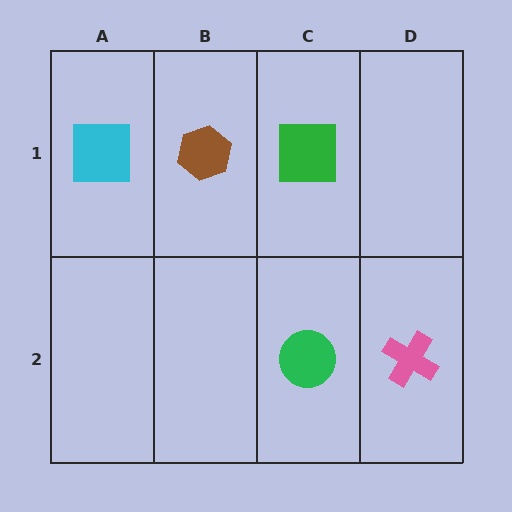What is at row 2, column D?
A pink cross.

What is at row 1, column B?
A brown hexagon.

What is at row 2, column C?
A green circle.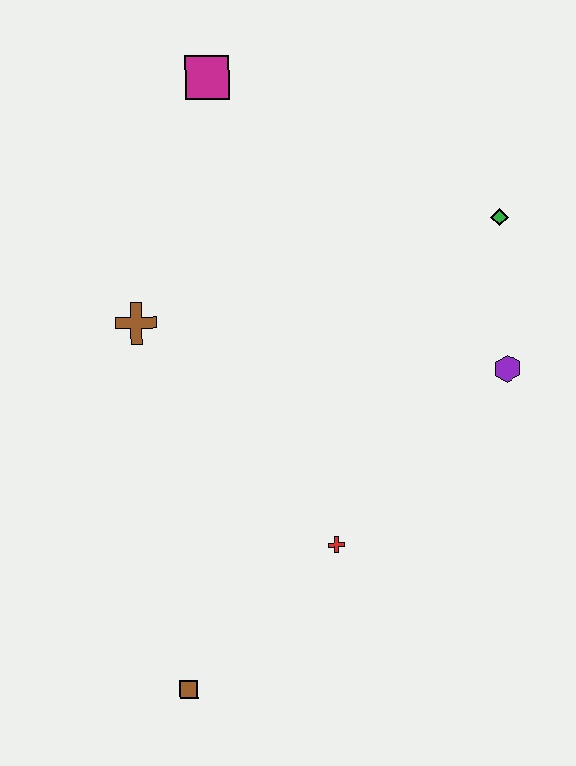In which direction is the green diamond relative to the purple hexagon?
The green diamond is above the purple hexagon.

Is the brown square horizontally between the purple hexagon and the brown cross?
Yes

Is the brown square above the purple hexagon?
No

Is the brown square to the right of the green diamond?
No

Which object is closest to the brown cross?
The magenta square is closest to the brown cross.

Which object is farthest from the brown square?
The magenta square is farthest from the brown square.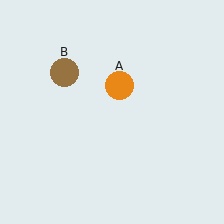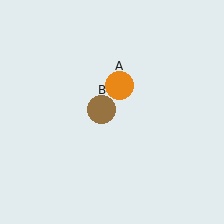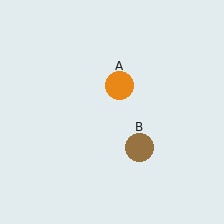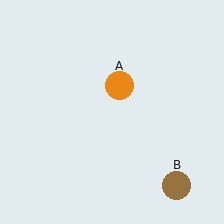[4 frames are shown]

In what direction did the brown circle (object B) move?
The brown circle (object B) moved down and to the right.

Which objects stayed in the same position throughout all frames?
Orange circle (object A) remained stationary.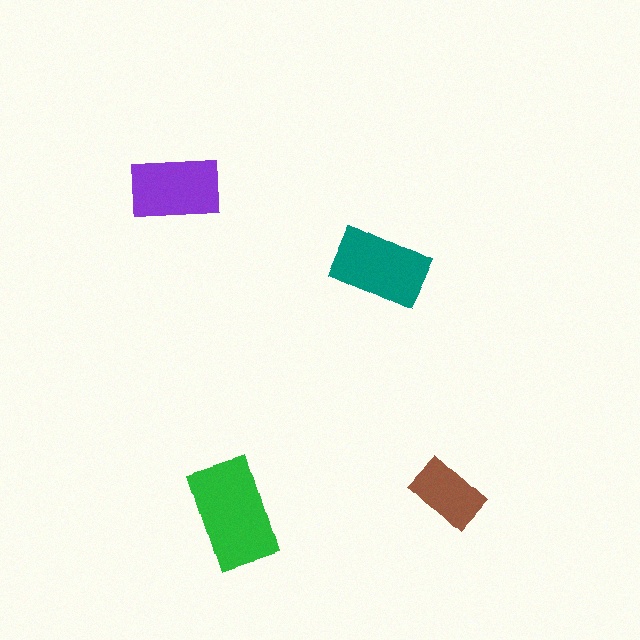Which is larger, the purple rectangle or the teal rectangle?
The teal one.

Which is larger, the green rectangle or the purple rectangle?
The green one.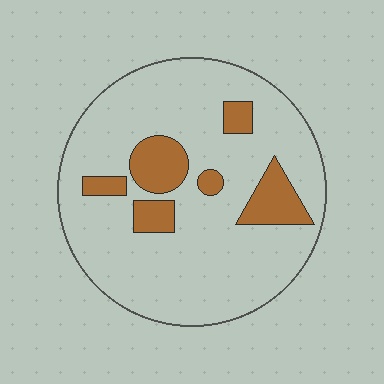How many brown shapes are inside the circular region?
6.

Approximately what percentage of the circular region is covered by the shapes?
Approximately 15%.